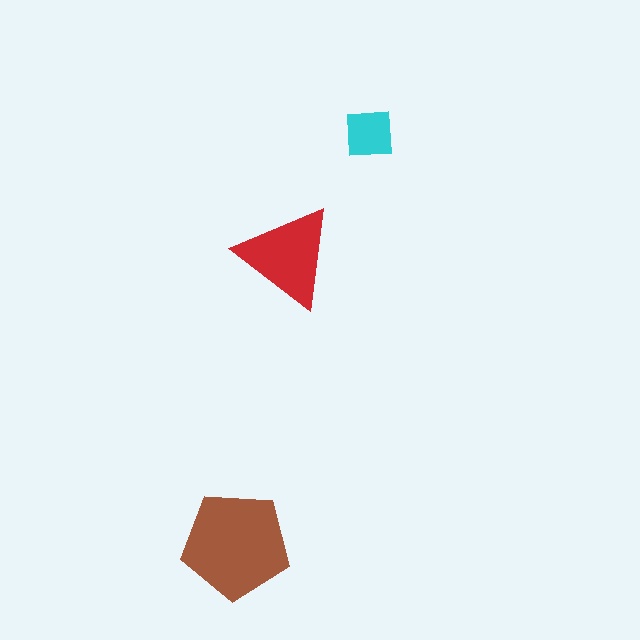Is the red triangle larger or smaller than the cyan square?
Larger.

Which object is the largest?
The brown pentagon.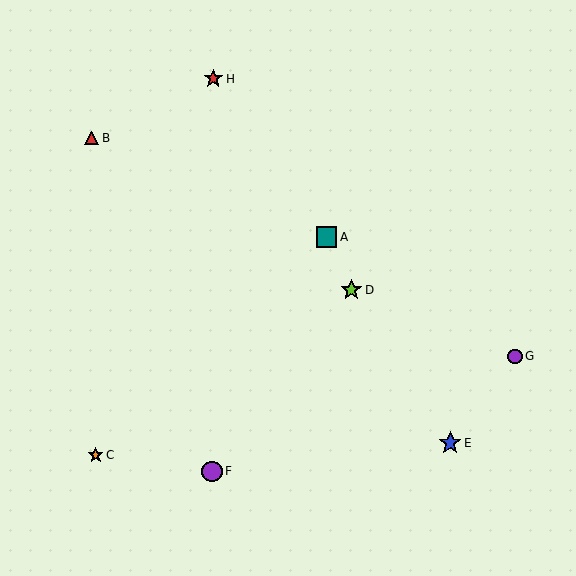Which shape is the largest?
The blue star (labeled E) is the largest.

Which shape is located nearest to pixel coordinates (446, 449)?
The blue star (labeled E) at (450, 443) is nearest to that location.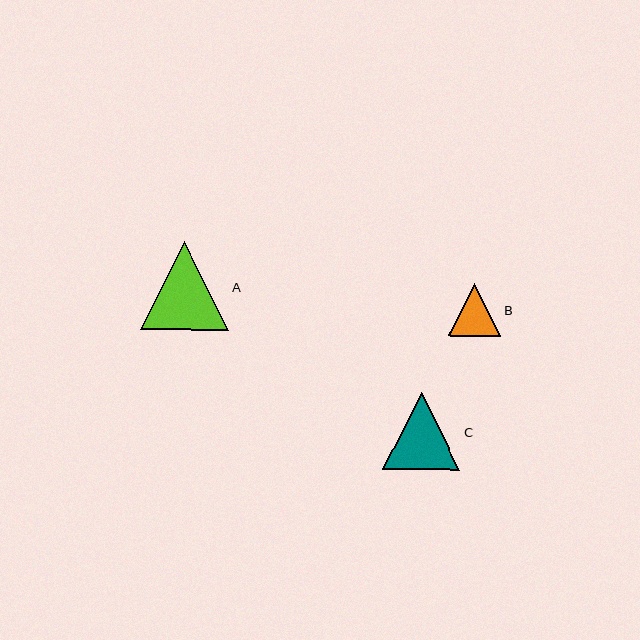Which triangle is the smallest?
Triangle B is the smallest with a size of approximately 53 pixels.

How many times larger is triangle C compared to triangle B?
Triangle C is approximately 1.5 times the size of triangle B.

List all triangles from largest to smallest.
From largest to smallest: A, C, B.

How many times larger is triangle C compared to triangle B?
Triangle C is approximately 1.5 times the size of triangle B.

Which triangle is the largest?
Triangle A is the largest with a size of approximately 88 pixels.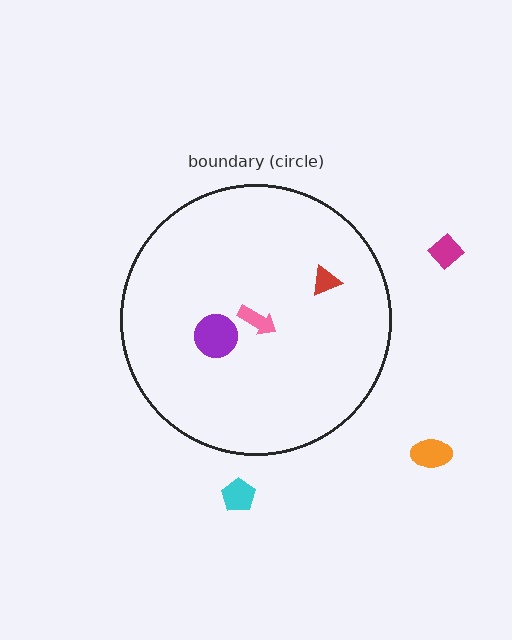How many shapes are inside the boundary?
3 inside, 3 outside.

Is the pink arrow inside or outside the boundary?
Inside.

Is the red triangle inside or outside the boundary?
Inside.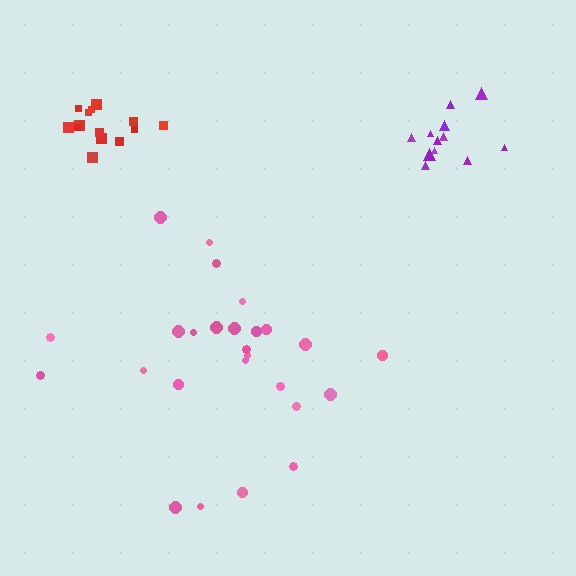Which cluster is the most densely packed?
Red.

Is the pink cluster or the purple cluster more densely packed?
Purple.